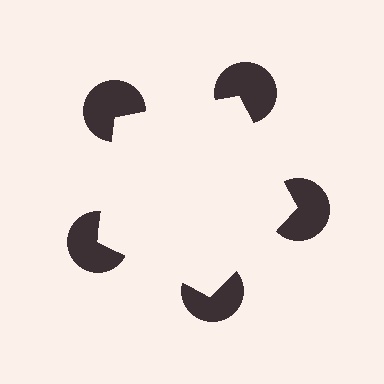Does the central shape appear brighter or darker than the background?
It typically appears slightly brighter than the background, even though no actual brightness change is drawn.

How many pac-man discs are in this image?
There are 5 — one at each vertex of the illusory pentagon.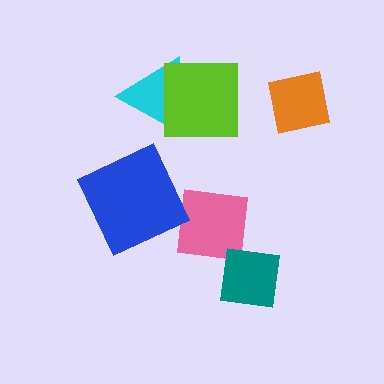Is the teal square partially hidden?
No, no other shape covers it.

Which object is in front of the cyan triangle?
The lime square is in front of the cyan triangle.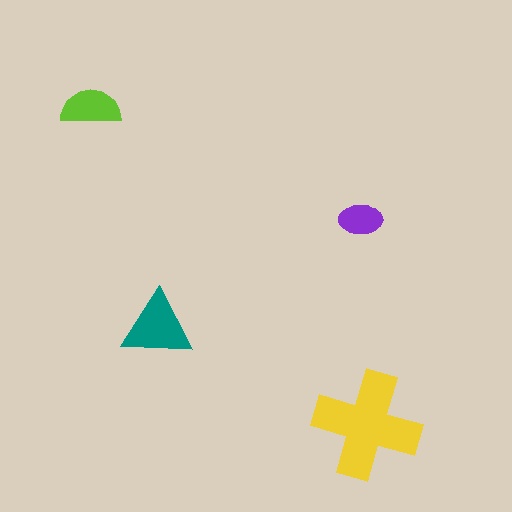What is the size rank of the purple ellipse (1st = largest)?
4th.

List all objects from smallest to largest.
The purple ellipse, the lime semicircle, the teal triangle, the yellow cross.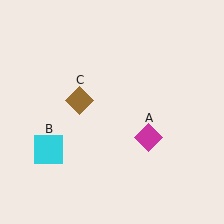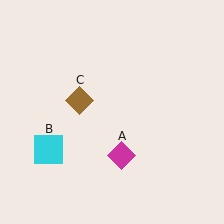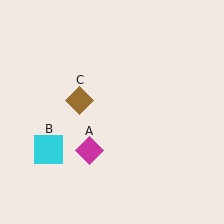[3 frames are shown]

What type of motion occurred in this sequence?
The magenta diamond (object A) rotated clockwise around the center of the scene.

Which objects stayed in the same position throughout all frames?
Cyan square (object B) and brown diamond (object C) remained stationary.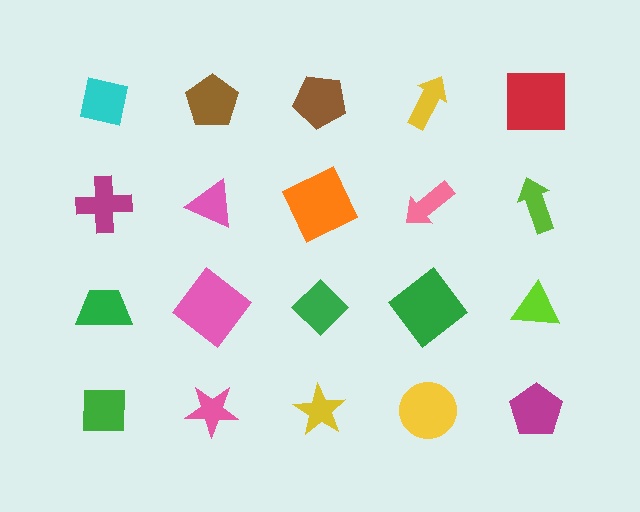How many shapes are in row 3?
5 shapes.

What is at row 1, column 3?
A brown pentagon.